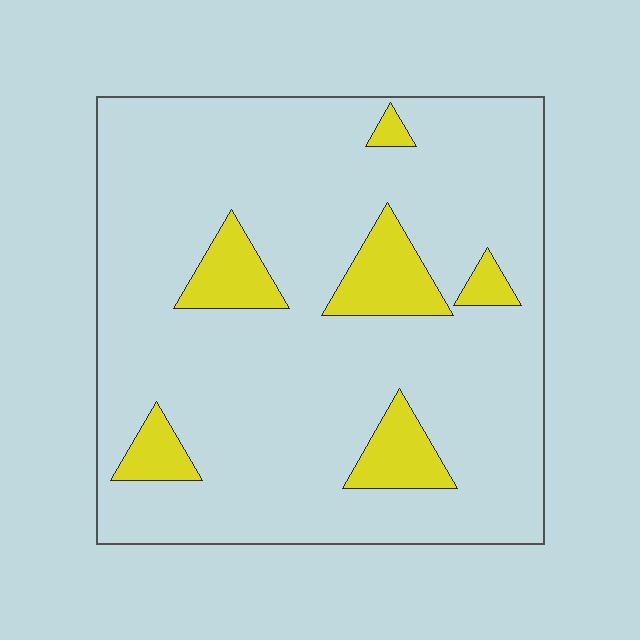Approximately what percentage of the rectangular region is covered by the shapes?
Approximately 15%.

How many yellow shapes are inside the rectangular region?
6.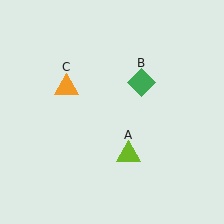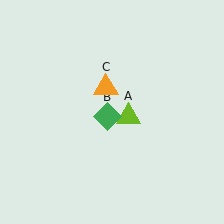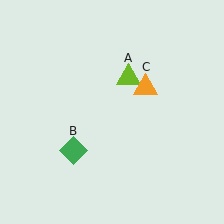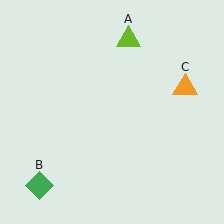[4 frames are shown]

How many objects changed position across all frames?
3 objects changed position: lime triangle (object A), green diamond (object B), orange triangle (object C).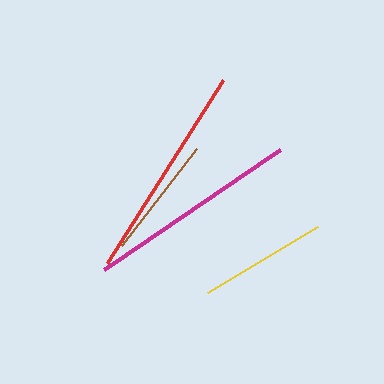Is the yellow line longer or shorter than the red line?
The red line is longer than the yellow line.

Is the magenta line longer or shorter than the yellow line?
The magenta line is longer than the yellow line.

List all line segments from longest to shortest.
From longest to shortest: red, magenta, yellow, brown.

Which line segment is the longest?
The red line is the longest at approximately 217 pixels.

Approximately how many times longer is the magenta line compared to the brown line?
The magenta line is approximately 1.8 times the length of the brown line.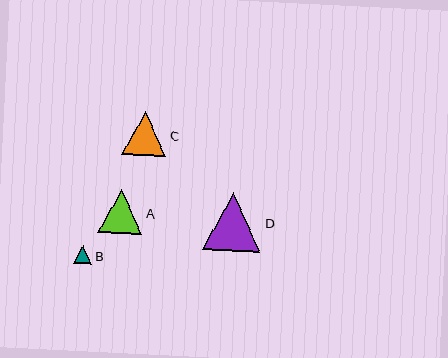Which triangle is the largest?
Triangle D is the largest with a size of approximately 58 pixels.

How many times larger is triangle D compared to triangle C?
Triangle D is approximately 1.3 times the size of triangle C.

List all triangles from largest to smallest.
From largest to smallest: D, A, C, B.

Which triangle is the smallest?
Triangle B is the smallest with a size of approximately 19 pixels.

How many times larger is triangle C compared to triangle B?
Triangle C is approximately 2.3 times the size of triangle B.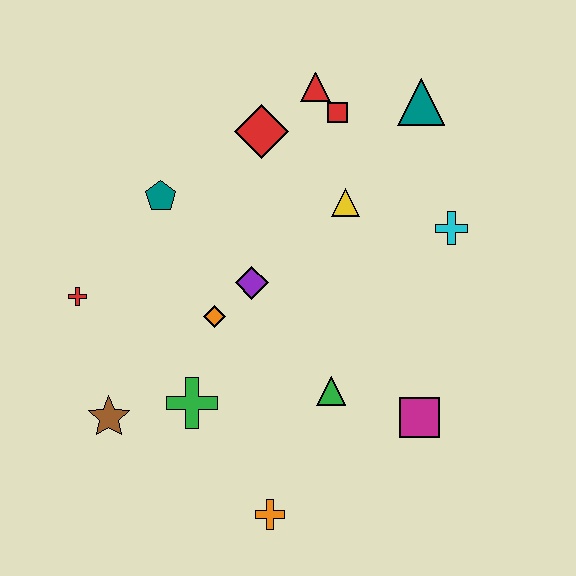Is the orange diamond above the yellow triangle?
No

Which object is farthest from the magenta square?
The red cross is farthest from the magenta square.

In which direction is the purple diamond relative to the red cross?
The purple diamond is to the right of the red cross.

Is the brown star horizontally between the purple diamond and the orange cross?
No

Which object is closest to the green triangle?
The magenta square is closest to the green triangle.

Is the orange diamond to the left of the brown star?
No